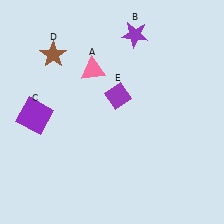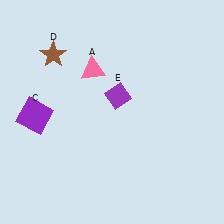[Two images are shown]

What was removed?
The purple star (B) was removed in Image 2.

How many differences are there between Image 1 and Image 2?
There is 1 difference between the two images.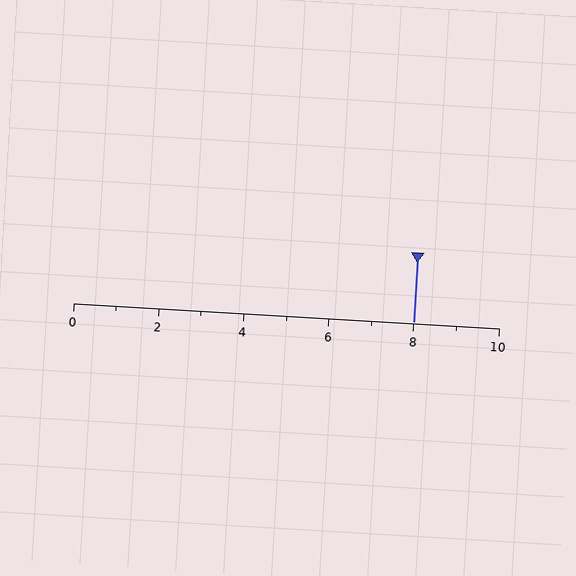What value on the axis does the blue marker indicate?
The marker indicates approximately 8.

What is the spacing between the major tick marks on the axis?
The major ticks are spaced 2 apart.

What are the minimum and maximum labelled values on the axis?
The axis runs from 0 to 10.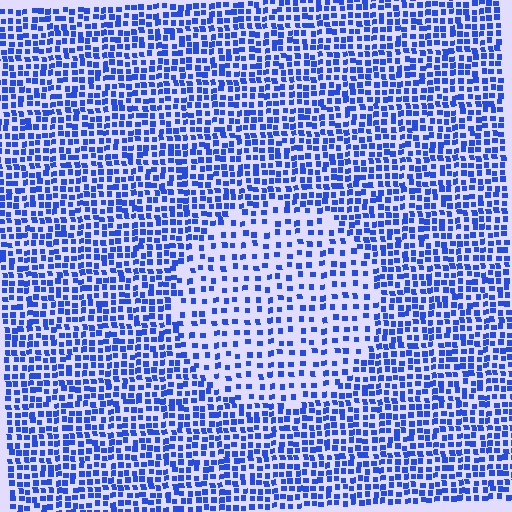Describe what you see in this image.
The image contains small blue elements arranged at two different densities. A circle-shaped region is visible where the elements are less densely packed than the surrounding area.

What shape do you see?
I see a circle.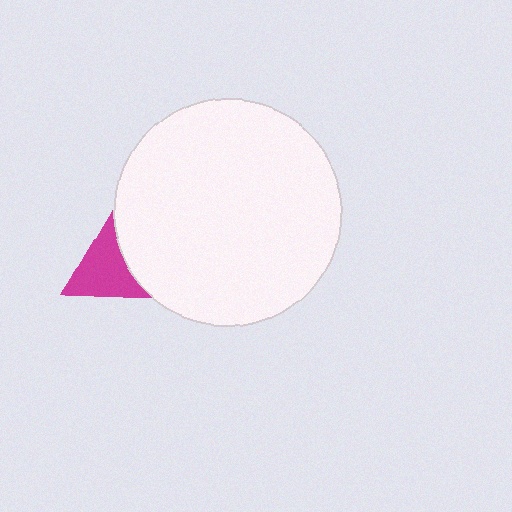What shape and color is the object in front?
The object in front is a white circle.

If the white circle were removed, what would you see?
You would see the complete magenta triangle.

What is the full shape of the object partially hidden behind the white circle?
The partially hidden object is a magenta triangle.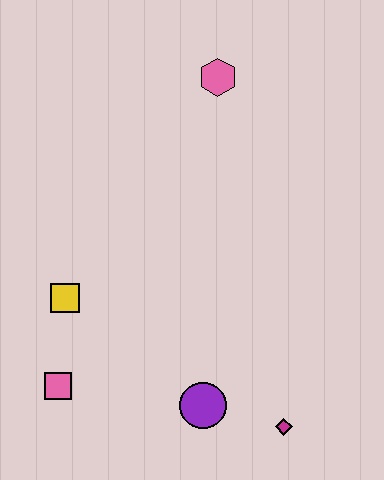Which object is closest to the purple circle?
The magenta diamond is closest to the purple circle.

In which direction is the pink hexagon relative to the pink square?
The pink hexagon is above the pink square.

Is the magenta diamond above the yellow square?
No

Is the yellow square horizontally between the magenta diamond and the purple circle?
No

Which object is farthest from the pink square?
The pink hexagon is farthest from the pink square.